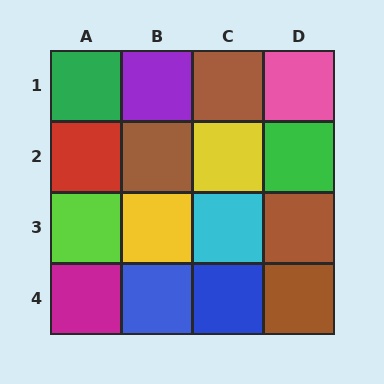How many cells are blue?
2 cells are blue.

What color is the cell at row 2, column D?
Green.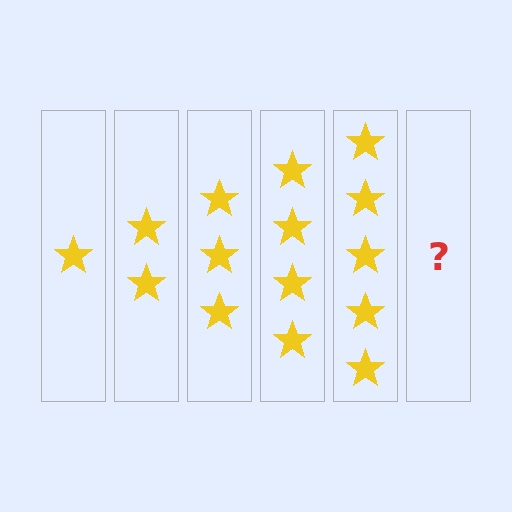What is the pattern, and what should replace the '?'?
The pattern is that each step adds one more star. The '?' should be 6 stars.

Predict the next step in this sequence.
The next step is 6 stars.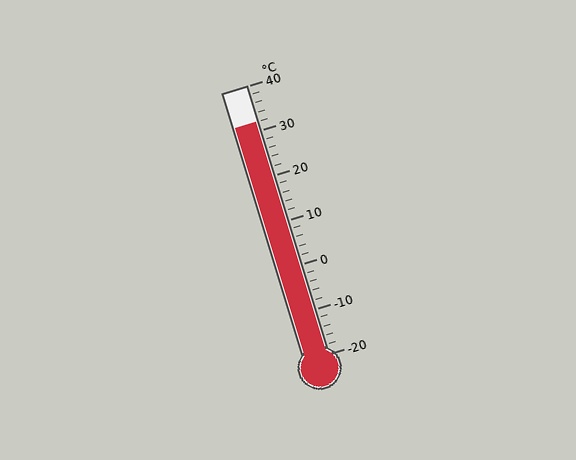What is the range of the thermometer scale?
The thermometer scale ranges from -20°C to 40°C.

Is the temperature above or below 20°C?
The temperature is above 20°C.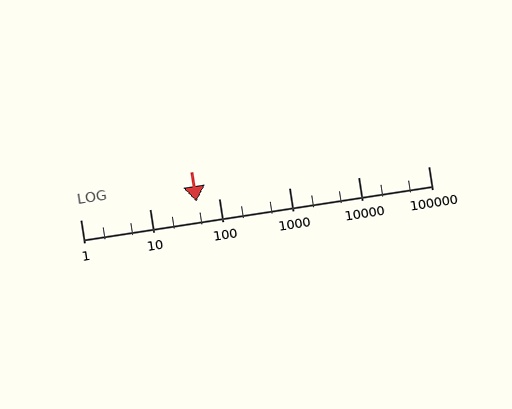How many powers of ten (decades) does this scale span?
The scale spans 5 decades, from 1 to 100000.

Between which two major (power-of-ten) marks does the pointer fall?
The pointer is between 10 and 100.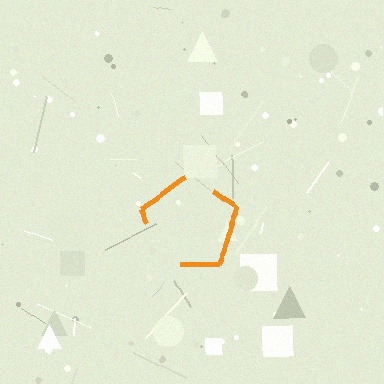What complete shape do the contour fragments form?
The contour fragments form a pentagon.